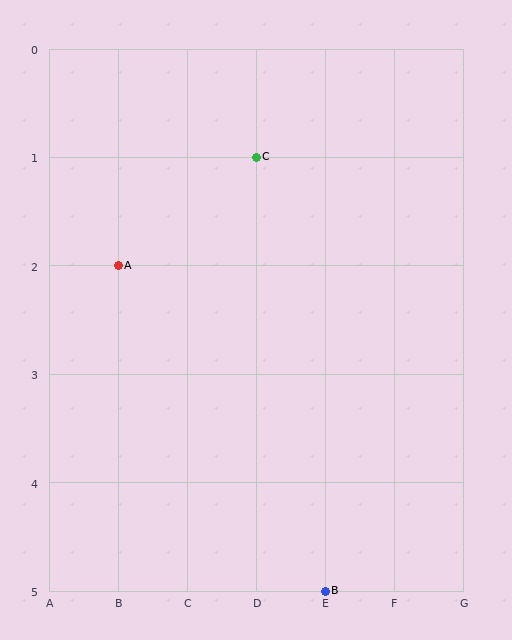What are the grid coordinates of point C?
Point C is at grid coordinates (D, 1).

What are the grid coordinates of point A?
Point A is at grid coordinates (B, 2).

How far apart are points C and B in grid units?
Points C and B are 1 column and 4 rows apart (about 4.1 grid units diagonally).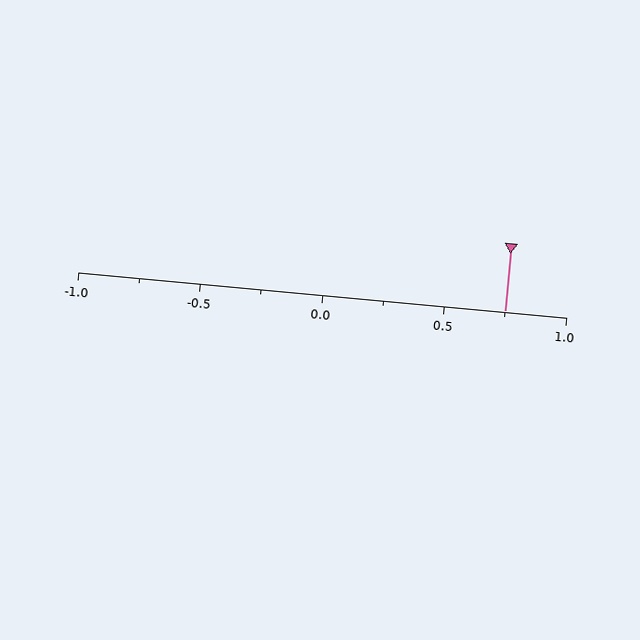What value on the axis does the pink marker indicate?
The marker indicates approximately 0.75.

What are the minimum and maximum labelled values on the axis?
The axis runs from -1.0 to 1.0.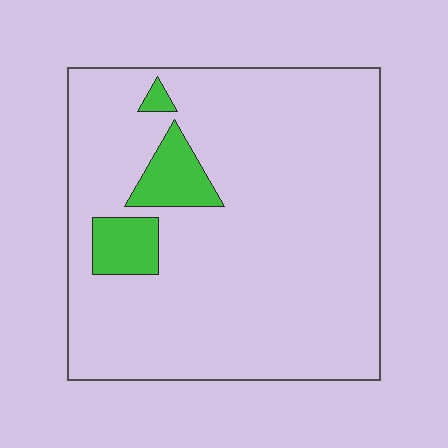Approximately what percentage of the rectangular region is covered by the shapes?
Approximately 10%.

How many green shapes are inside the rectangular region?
3.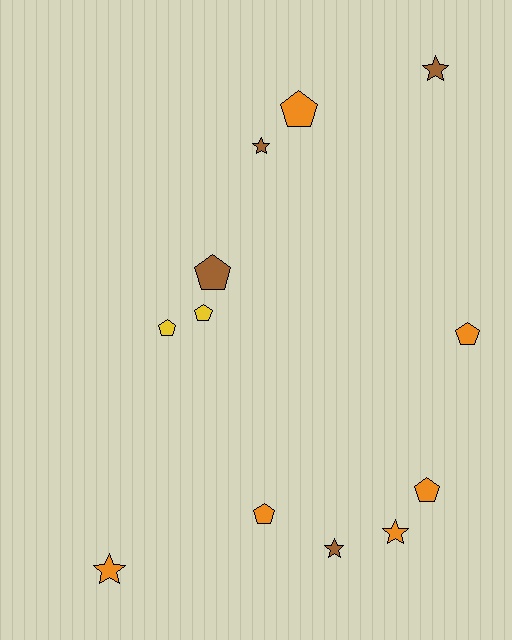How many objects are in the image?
There are 12 objects.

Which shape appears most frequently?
Pentagon, with 7 objects.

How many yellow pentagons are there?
There are 2 yellow pentagons.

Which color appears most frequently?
Orange, with 6 objects.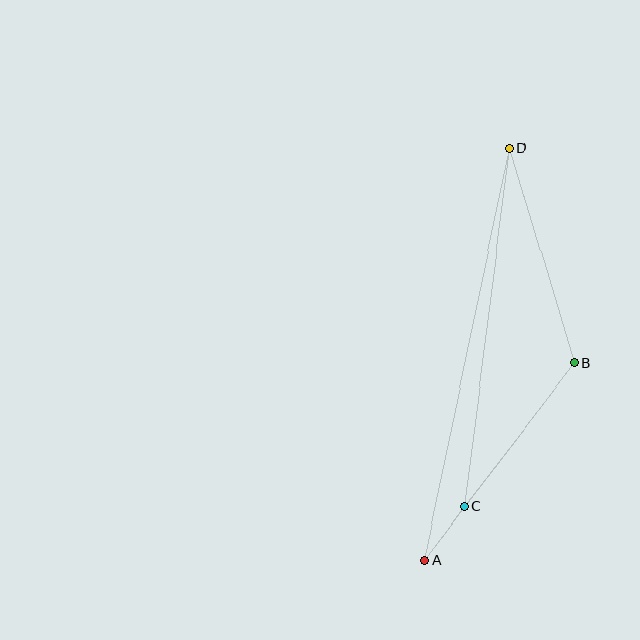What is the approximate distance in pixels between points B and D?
The distance between B and D is approximately 225 pixels.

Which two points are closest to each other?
Points A and C are closest to each other.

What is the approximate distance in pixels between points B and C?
The distance between B and C is approximately 180 pixels.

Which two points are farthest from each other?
Points A and D are farthest from each other.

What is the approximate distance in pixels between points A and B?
The distance between A and B is approximately 248 pixels.